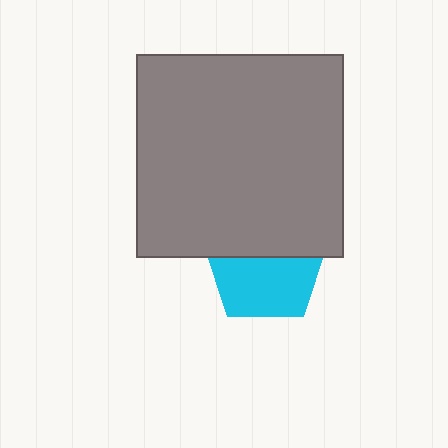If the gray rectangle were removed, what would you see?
You would see the complete cyan pentagon.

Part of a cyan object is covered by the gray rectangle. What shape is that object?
It is a pentagon.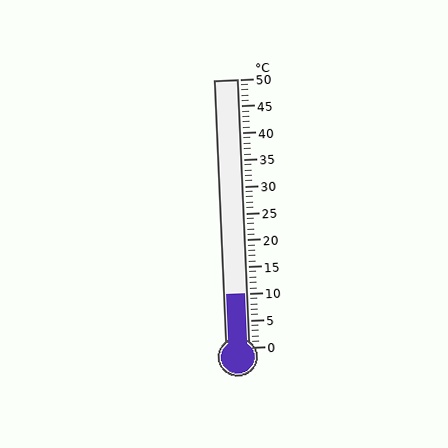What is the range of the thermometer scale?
The thermometer scale ranges from 0°C to 50°C.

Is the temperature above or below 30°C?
The temperature is below 30°C.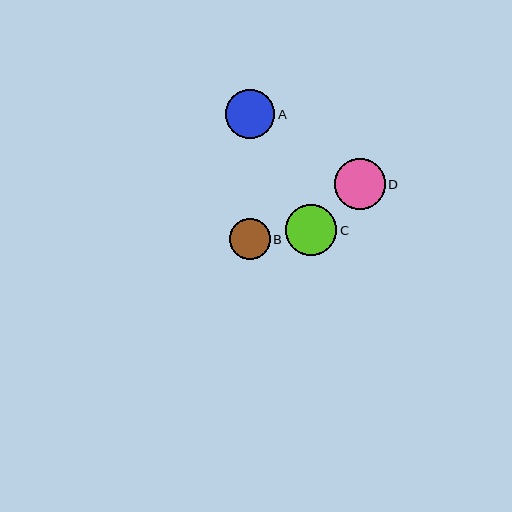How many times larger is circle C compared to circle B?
Circle C is approximately 1.2 times the size of circle B.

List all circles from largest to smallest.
From largest to smallest: C, D, A, B.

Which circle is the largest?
Circle C is the largest with a size of approximately 51 pixels.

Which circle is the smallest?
Circle B is the smallest with a size of approximately 41 pixels.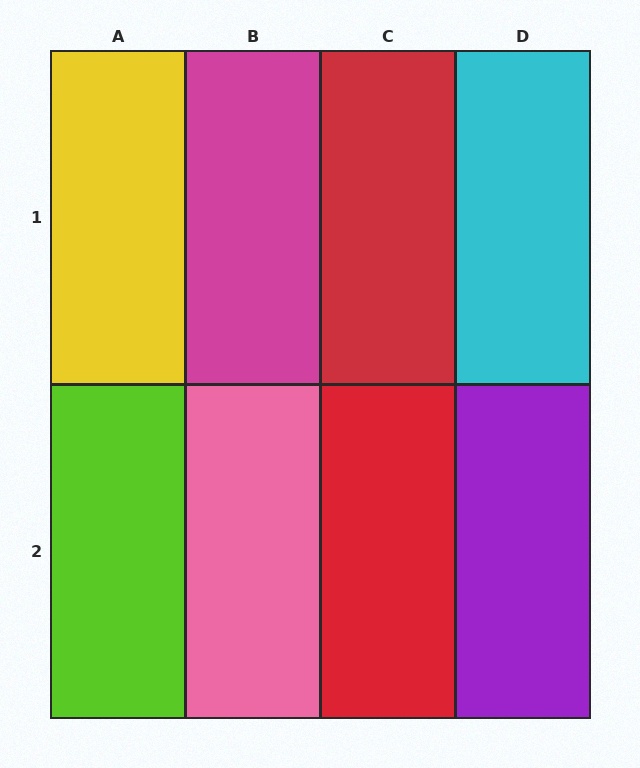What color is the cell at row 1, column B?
Magenta.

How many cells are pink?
1 cell is pink.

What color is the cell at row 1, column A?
Yellow.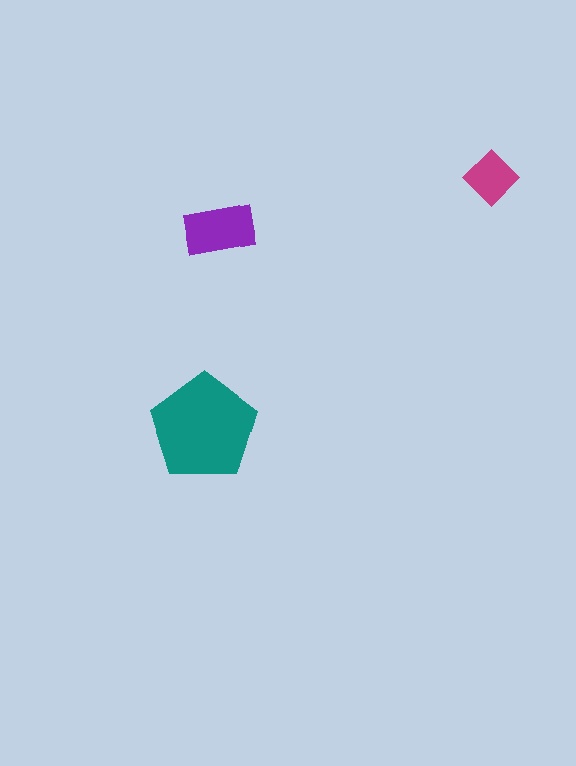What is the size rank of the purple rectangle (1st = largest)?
2nd.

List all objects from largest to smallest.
The teal pentagon, the purple rectangle, the magenta diamond.